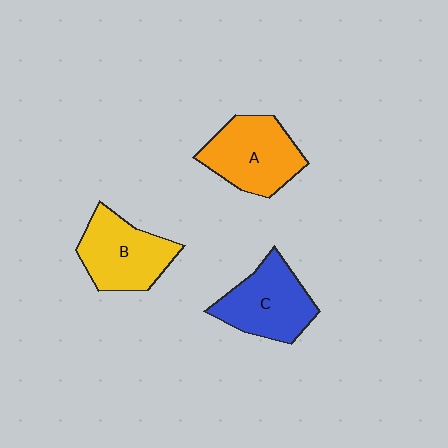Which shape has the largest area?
Shape A (orange).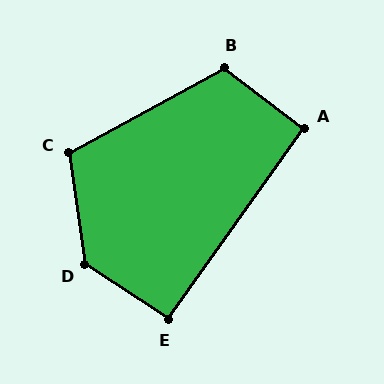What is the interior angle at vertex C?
Approximately 111 degrees (obtuse).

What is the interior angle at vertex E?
Approximately 92 degrees (approximately right).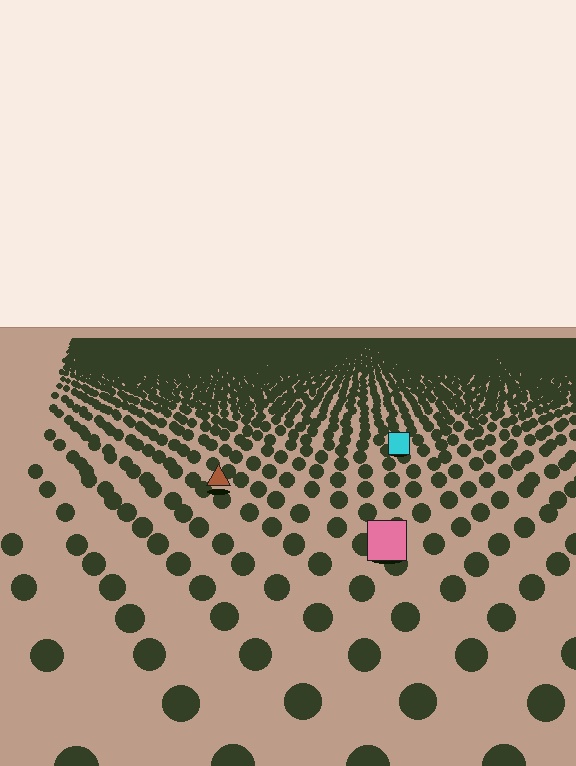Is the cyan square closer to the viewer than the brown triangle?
No. The brown triangle is closer — you can tell from the texture gradient: the ground texture is coarser near it.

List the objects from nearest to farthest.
From nearest to farthest: the pink square, the brown triangle, the cyan square.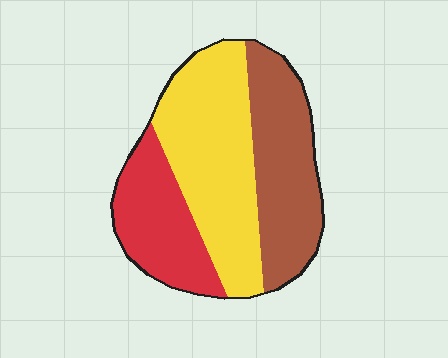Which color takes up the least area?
Red, at roughly 25%.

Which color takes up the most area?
Yellow, at roughly 45%.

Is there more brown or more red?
Brown.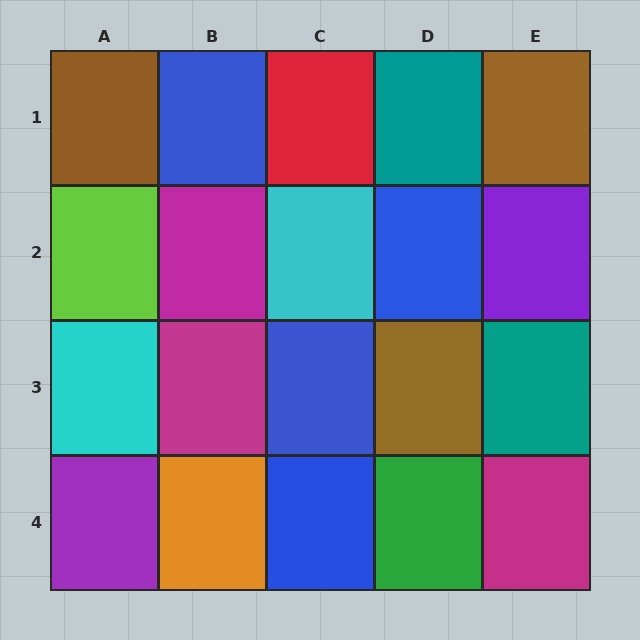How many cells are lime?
1 cell is lime.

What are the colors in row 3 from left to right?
Cyan, magenta, blue, brown, teal.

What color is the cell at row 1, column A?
Brown.